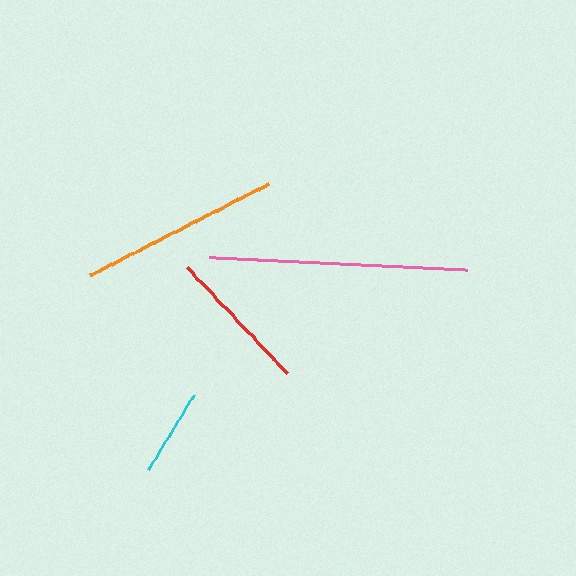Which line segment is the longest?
The pink line is the longest at approximately 258 pixels.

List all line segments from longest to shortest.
From longest to shortest: pink, orange, red, cyan.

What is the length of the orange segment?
The orange segment is approximately 200 pixels long.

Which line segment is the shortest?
The cyan line is the shortest at approximately 88 pixels.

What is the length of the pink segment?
The pink segment is approximately 258 pixels long.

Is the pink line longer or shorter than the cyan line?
The pink line is longer than the cyan line.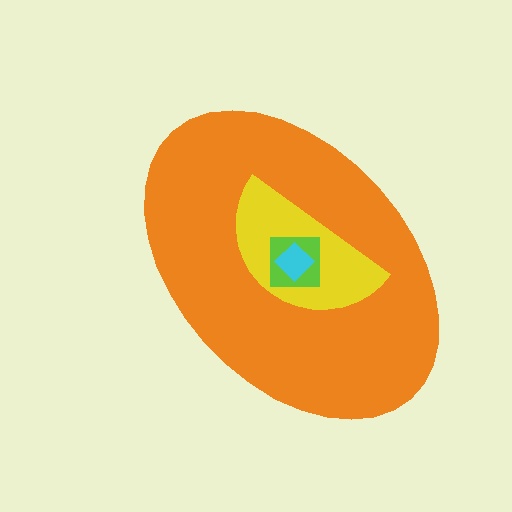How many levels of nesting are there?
4.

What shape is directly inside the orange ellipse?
The yellow semicircle.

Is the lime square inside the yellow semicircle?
Yes.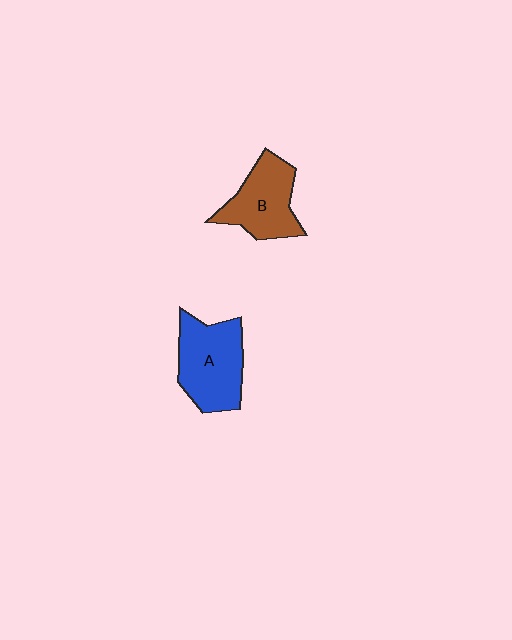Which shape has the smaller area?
Shape B (brown).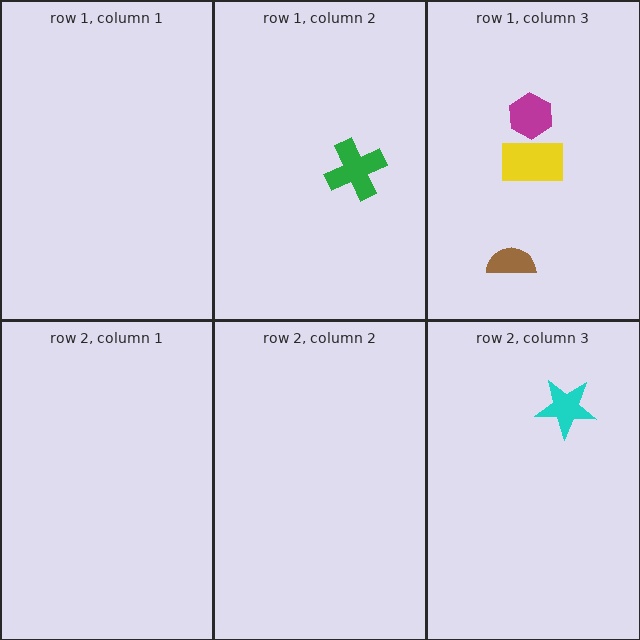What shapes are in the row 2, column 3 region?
The cyan star.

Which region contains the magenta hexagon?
The row 1, column 3 region.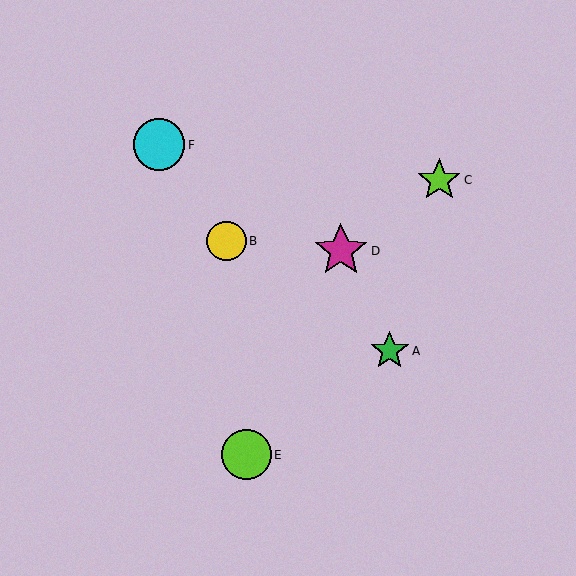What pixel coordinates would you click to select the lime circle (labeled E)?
Click at (246, 455) to select the lime circle E.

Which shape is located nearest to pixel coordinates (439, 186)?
The lime star (labeled C) at (439, 180) is nearest to that location.